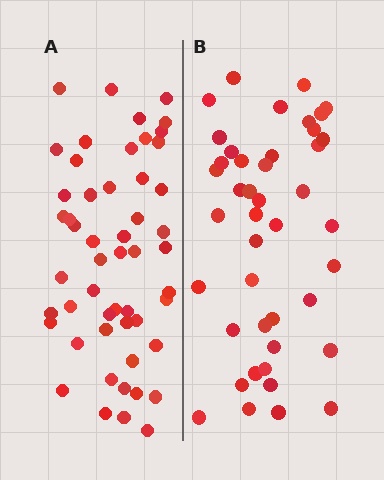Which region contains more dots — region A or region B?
Region A (the left region) has more dots.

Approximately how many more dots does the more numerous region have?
Region A has roughly 8 or so more dots than region B.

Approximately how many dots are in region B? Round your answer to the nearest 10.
About 40 dots. (The exact count is 43, which rounds to 40.)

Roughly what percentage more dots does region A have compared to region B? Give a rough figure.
About 20% more.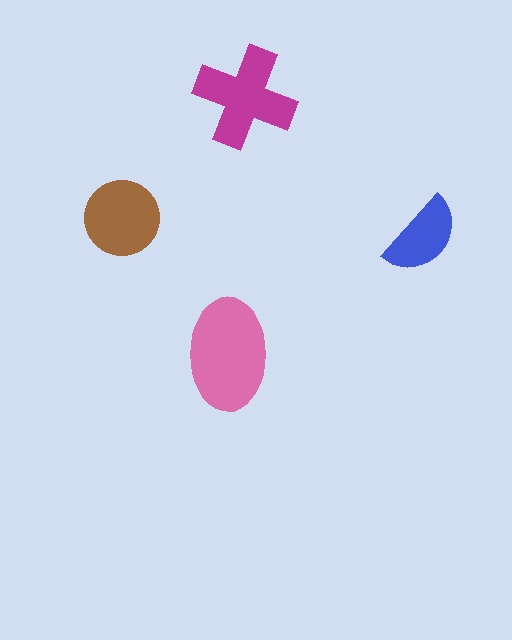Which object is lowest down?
The pink ellipse is bottommost.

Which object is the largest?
The pink ellipse.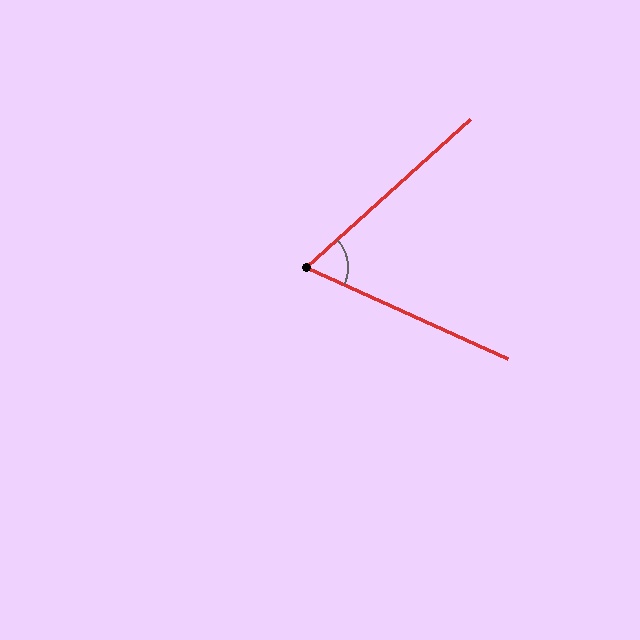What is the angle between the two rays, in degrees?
Approximately 66 degrees.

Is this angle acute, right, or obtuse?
It is acute.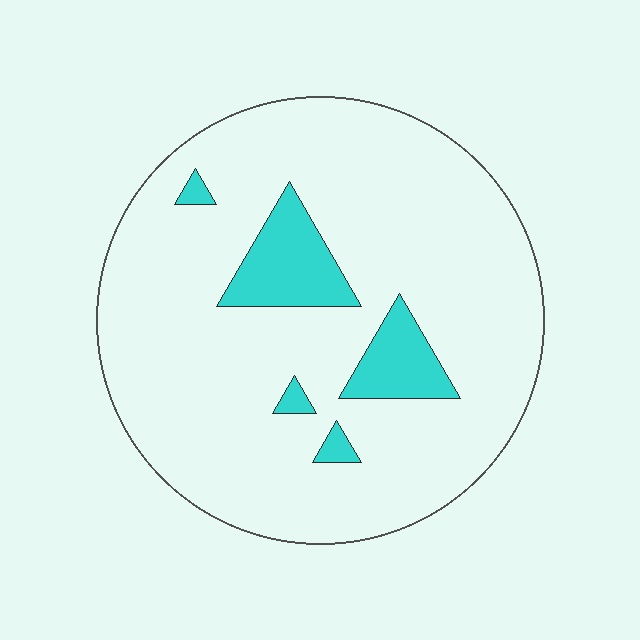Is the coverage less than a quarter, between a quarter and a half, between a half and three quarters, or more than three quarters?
Less than a quarter.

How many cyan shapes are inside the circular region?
5.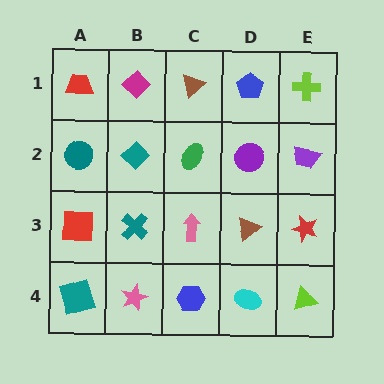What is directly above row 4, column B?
A teal cross.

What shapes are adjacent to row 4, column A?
A red square (row 3, column A), a pink star (row 4, column B).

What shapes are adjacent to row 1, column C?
A green ellipse (row 2, column C), a magenta diamond (row 1, column B), a blue pentagon (row 1, column D).